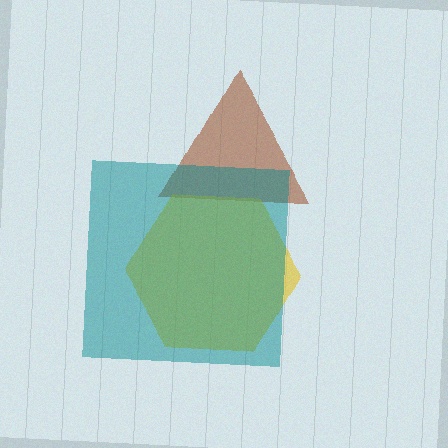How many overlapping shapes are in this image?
There are 3 overlapping shapes in the image.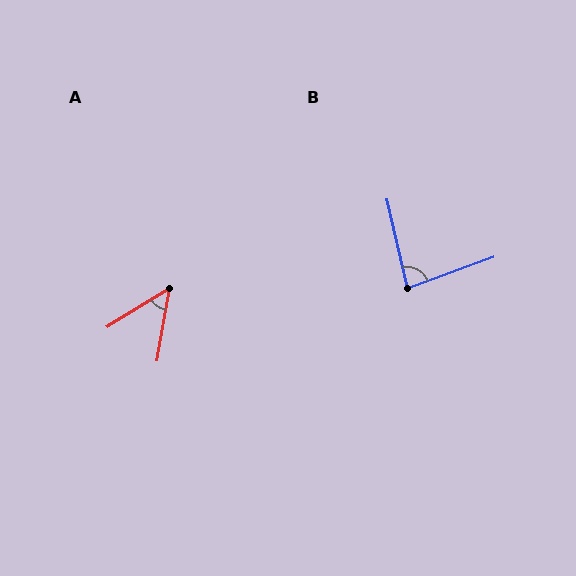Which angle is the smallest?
A, at approximately 49 degrees.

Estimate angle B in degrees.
Approximately 83 degrees.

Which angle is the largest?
B, at approximately 83 degrees.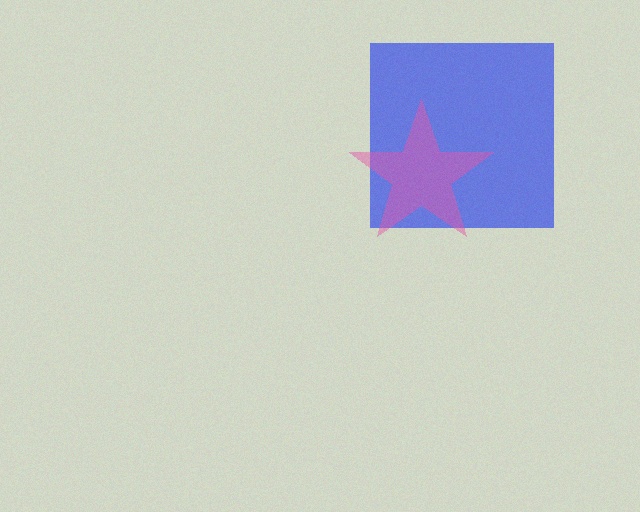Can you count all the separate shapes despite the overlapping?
Yes, there are 2 separate shapes.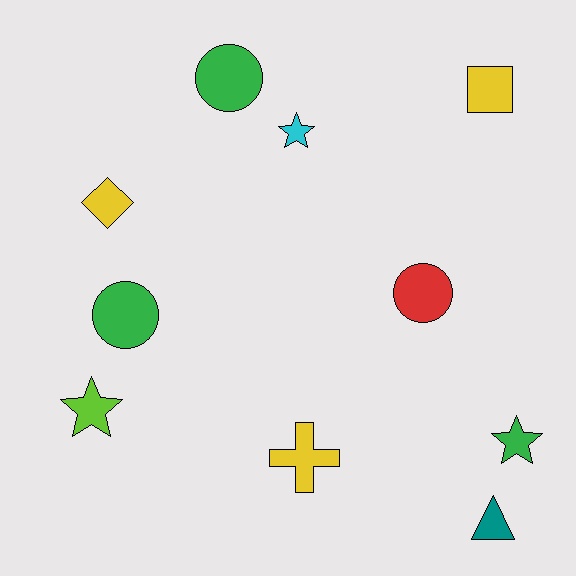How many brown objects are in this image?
There are no brown objects.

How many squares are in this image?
There is 1 square.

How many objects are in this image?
There are 10 objects.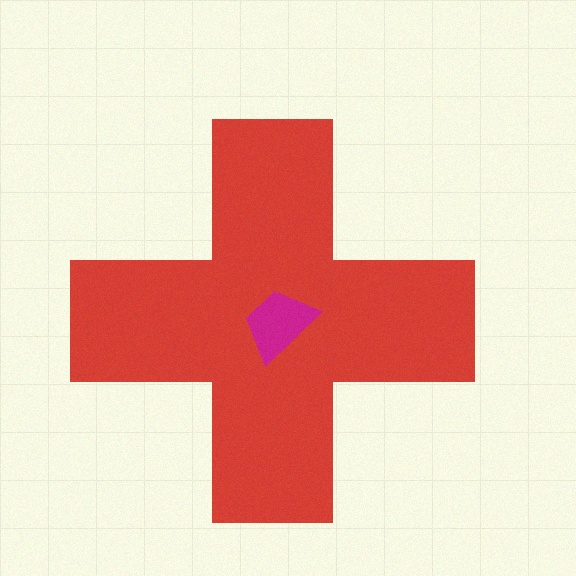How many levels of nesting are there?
2.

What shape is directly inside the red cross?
The magenta trapezoid.